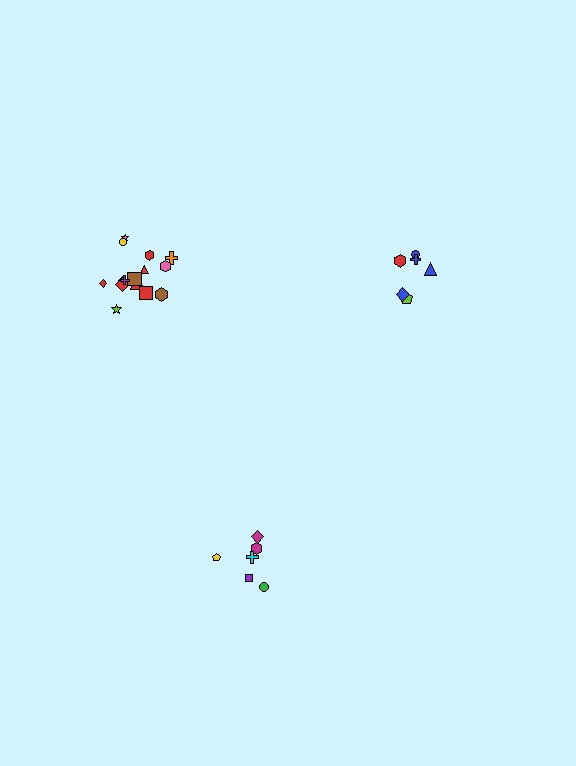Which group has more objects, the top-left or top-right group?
The top-left group.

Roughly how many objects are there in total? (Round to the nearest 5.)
Roughly 25 objects in total.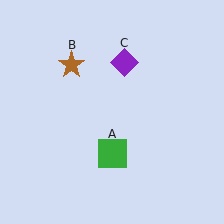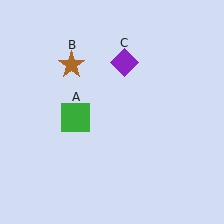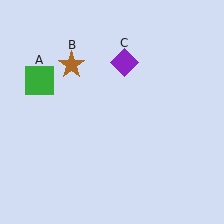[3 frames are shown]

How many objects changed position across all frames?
1 object changed position: green square (object A).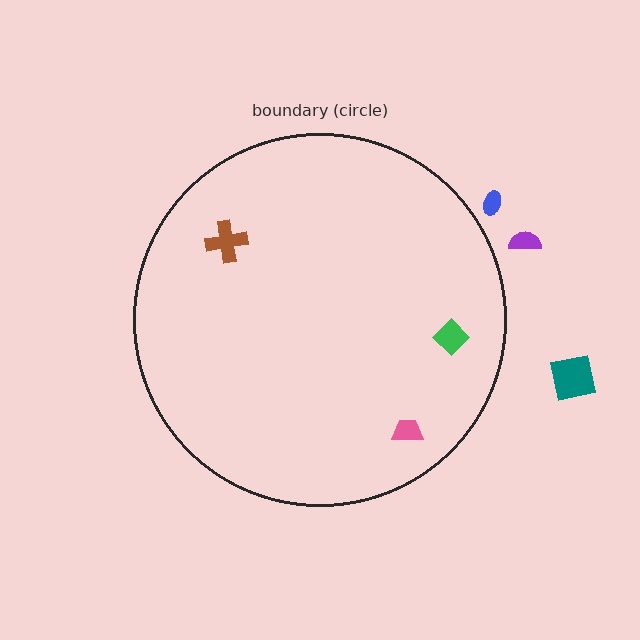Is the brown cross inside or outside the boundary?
Inside.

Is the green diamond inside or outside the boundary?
Inside.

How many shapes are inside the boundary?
3 inside, 3 outside.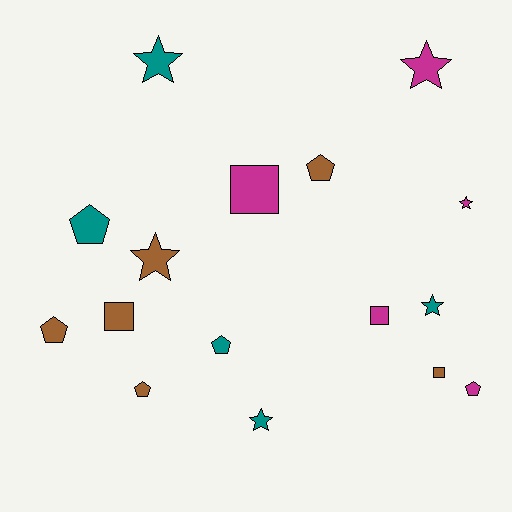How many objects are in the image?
There are 16 objects.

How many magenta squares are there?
There are 2 magenta squares.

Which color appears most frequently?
Brown, with 6 objects.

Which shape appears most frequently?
Pentagon, with 6 objects.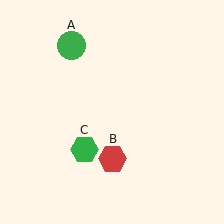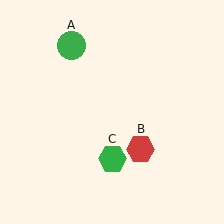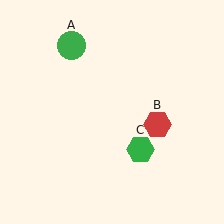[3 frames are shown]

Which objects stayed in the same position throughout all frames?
Green circle (object A) remained stationary.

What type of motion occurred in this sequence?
The red hexagon (object B), green hexagon (object C) rotated counterclockwise around the center of the scene.